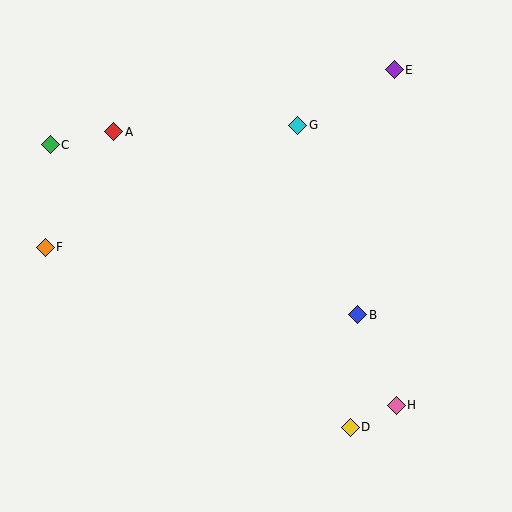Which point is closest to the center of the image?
Point B at (358, 315) is closest to the center.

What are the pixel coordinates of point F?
Point F is at (45, 247).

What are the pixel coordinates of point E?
Point E is at (394, 70).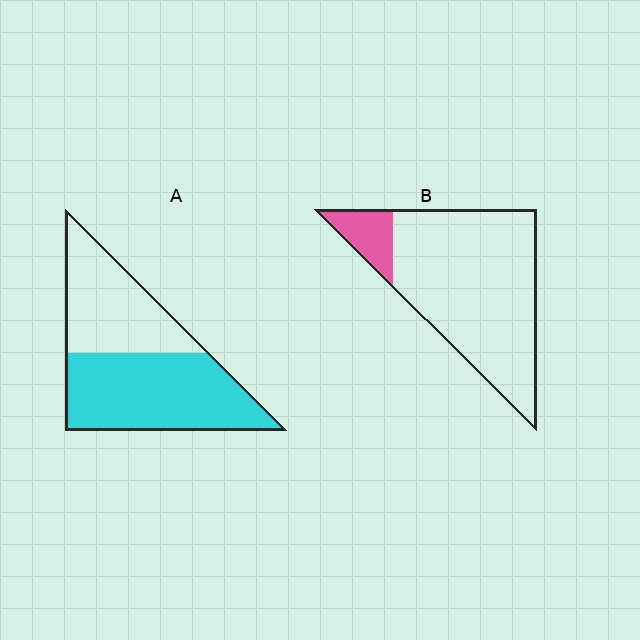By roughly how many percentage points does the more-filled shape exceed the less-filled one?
By roughly 45 percentage points (A over B).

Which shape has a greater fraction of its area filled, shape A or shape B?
Shape A.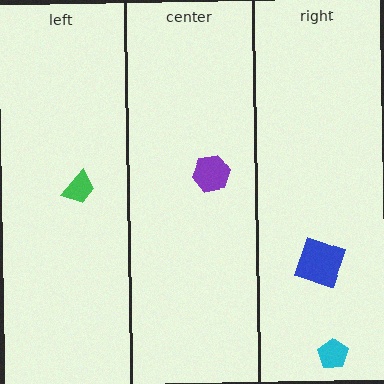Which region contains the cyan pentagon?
The right region.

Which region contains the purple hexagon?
The center region.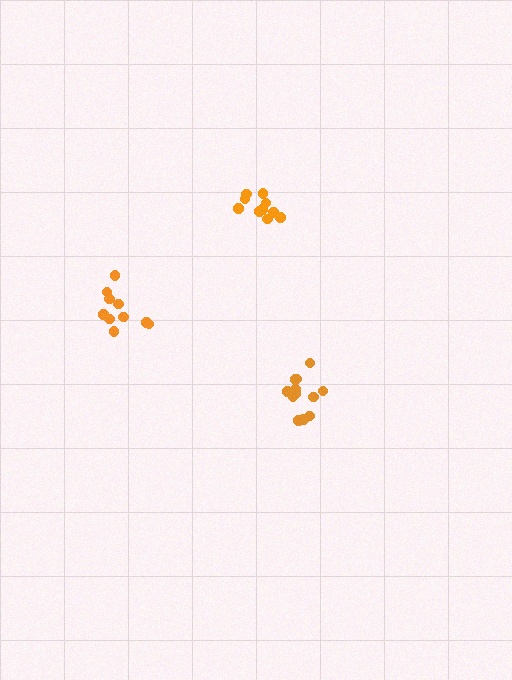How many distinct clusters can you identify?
There are 3 distinct clusters.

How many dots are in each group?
Group 1: 12 dots, Group 2: 10 dots, Group 3: 10 dots (32 total).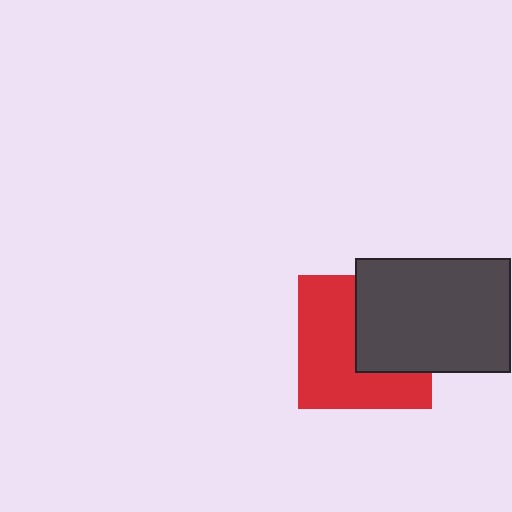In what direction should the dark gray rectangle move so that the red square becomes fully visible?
The dark gray rectangle should move right. That is the shortest direction to clear the overlap and leave the red square fully visible.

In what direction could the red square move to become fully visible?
The red square could move left. That would shift it out from behind the dark gray rectangle entirely.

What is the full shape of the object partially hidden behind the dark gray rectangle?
The partially hidden object is a red square.